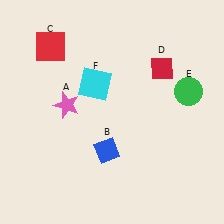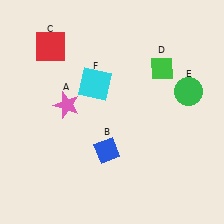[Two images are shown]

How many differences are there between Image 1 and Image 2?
There is 1 difference between the two images.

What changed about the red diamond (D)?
In Image 1, D is red. In Image 2, it changed to green.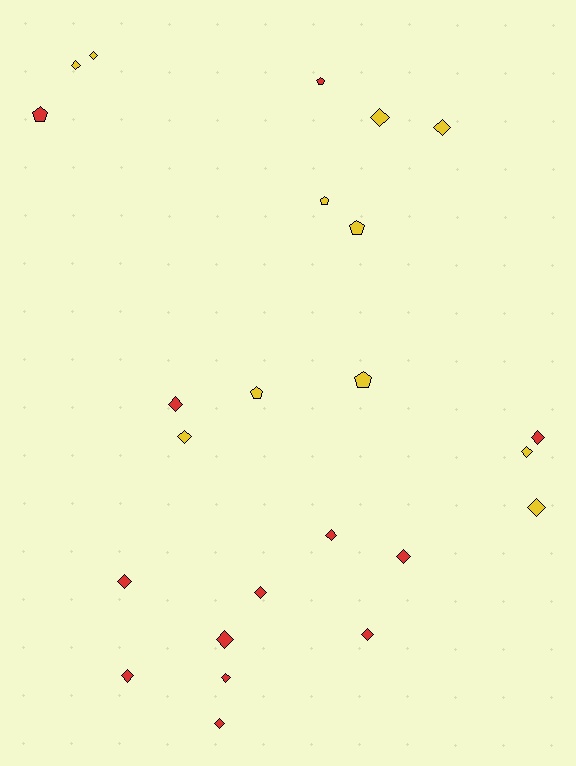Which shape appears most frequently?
Diamond, with 18 objects.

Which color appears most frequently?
Red, with 13 objects.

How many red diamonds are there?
There are 11 red diamonds.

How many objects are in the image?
There are 24 objects.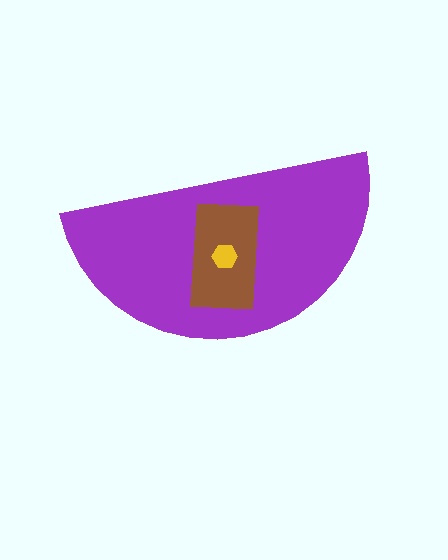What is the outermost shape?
The purple semicircle.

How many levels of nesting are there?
3.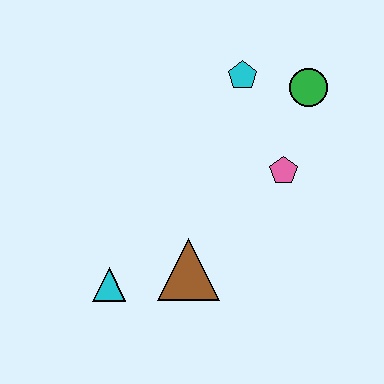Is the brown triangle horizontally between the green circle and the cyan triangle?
Yes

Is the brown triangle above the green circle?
No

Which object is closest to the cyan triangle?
The brown triangle is closest to the cyan triangle.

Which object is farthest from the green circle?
The cyan triangle is farthest from the green circle.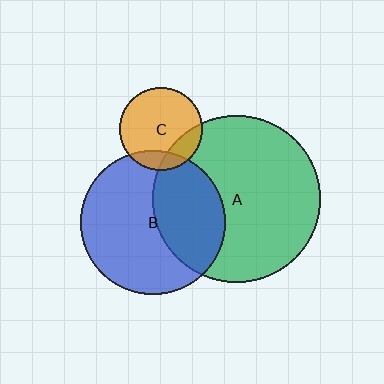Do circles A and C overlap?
Yes.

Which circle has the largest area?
Circle A (green).